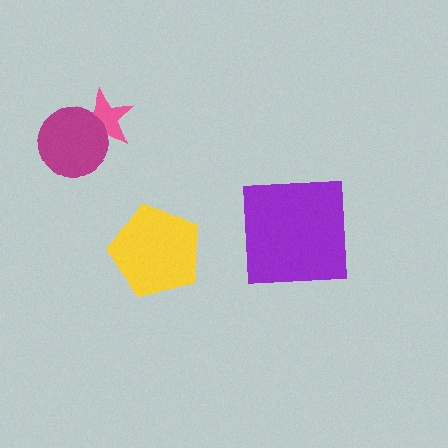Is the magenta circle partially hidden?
No, no other shape covers it.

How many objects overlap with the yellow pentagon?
0 objects overlap with the yellow pentagon.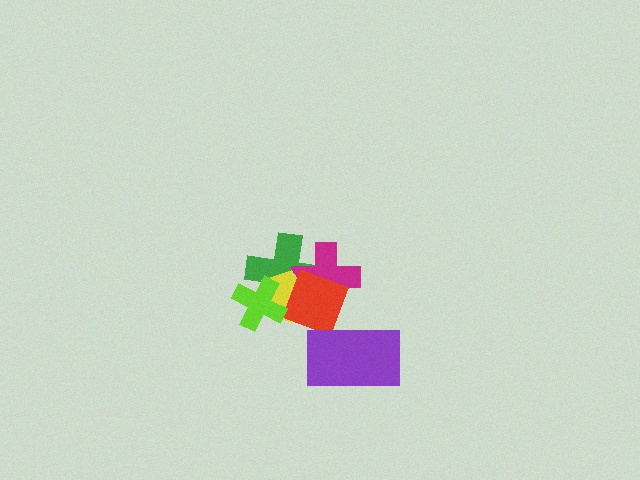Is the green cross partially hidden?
Yes, it is partially covered by another shape.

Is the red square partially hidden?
No, no other shape covers it.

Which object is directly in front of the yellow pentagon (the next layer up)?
The red square is directly in front of the yellow pentagon.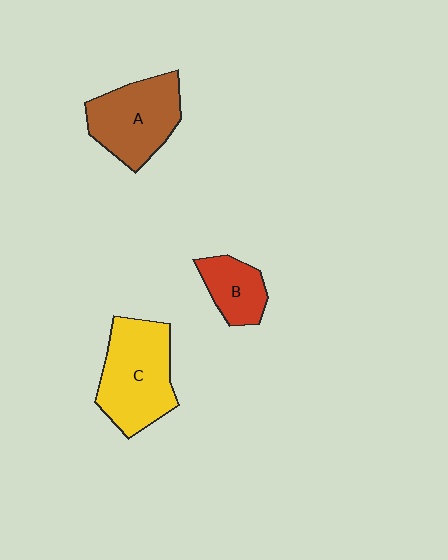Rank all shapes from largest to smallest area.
From largest to smallest: C (yellow), A (brown), B (red).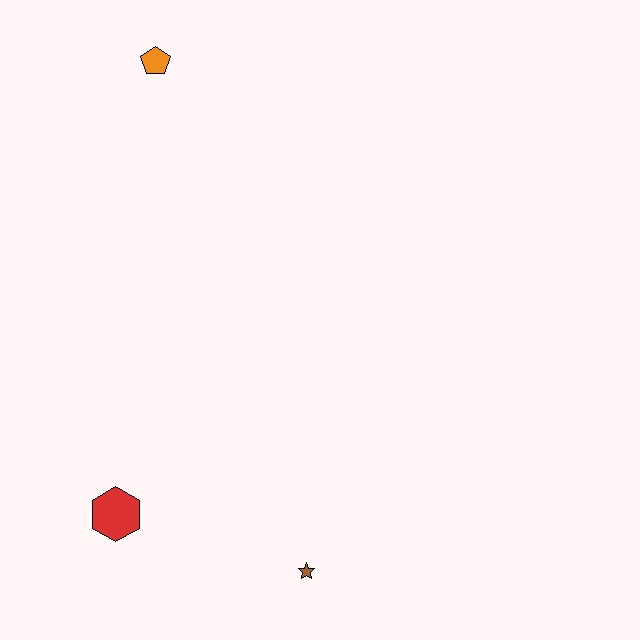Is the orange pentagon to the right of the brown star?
No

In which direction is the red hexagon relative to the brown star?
The red hexagon is to the left of the brown star.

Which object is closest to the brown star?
The red hexagon is closest to the brown star.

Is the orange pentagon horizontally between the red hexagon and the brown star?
Yes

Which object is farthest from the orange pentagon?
The brown star is farthest from the orange pentagon.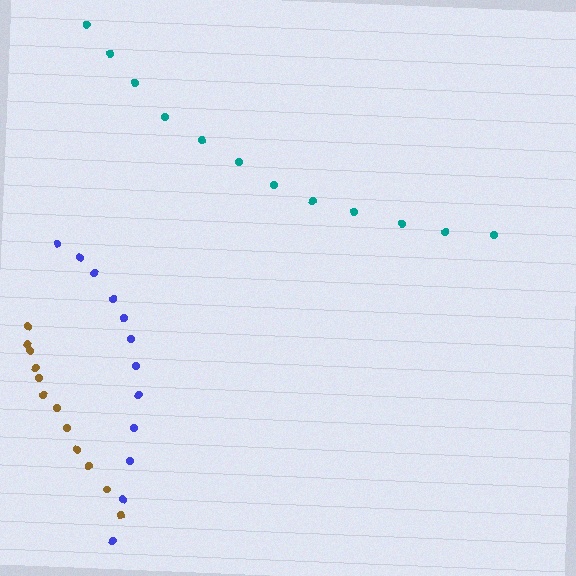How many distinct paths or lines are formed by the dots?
There are 3 distinct paths.